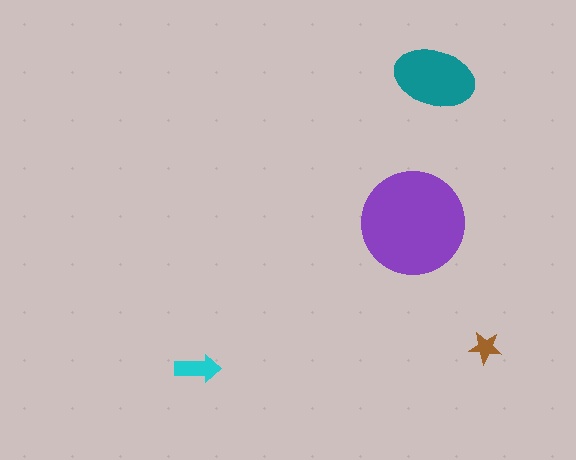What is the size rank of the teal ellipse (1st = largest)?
2nd.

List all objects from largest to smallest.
The purple circle, the teal ellipse, the cyan arrow, the brown star.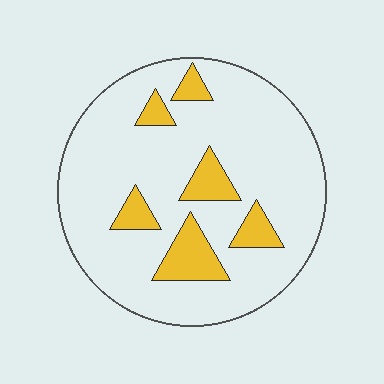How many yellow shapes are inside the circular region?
6.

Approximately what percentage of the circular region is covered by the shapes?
Approximately 15%.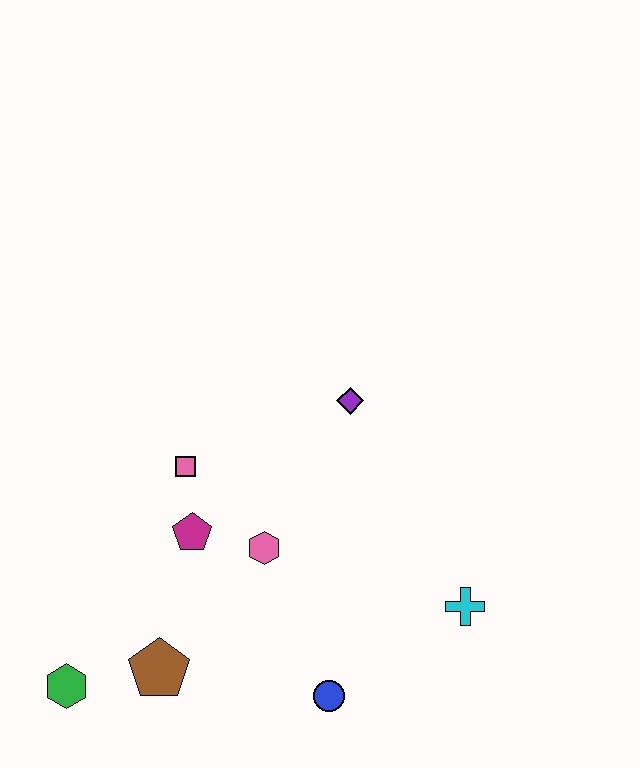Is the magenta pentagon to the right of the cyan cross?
No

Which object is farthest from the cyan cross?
The green hexagon is farthest from the cyan cross.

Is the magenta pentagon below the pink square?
Yes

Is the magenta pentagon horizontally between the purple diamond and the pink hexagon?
No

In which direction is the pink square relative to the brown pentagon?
The pink square is above the brown pentagon.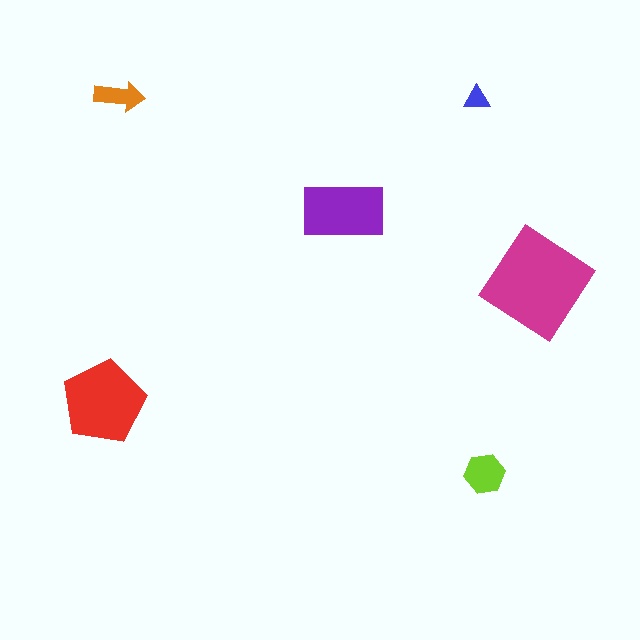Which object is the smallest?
The blue triangle.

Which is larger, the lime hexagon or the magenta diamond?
The magenta diamond.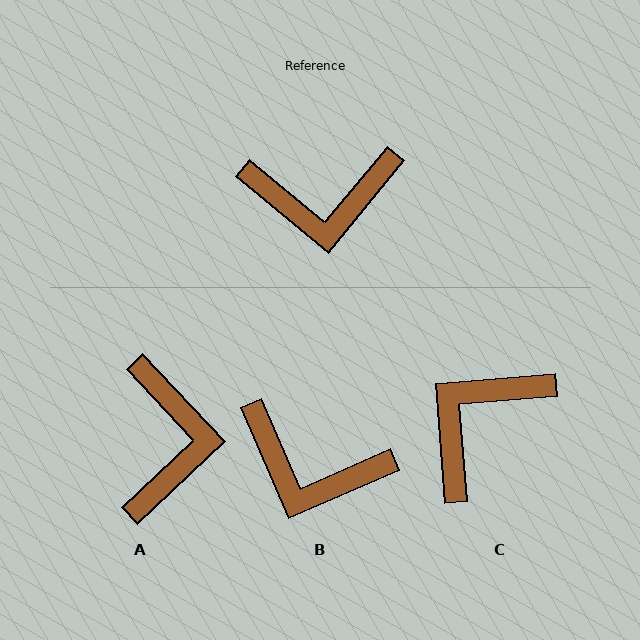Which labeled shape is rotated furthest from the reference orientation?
C, about 136 degrees away.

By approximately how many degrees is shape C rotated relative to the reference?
Approximately 136 degrees clockwise.